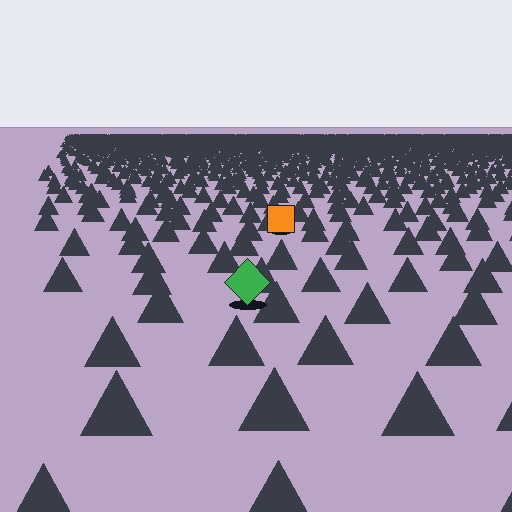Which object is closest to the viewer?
The green diamond is closest. The texture marks near it are larger and more spread out.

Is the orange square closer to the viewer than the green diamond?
No. The green diamond is closer — you can tell from the texture gradient: the ground texture is coarser near it.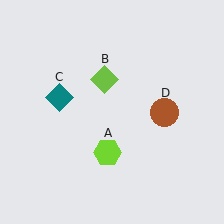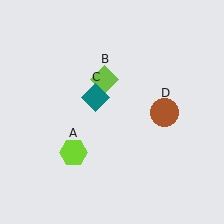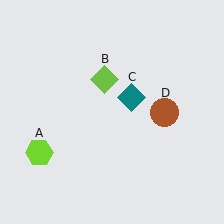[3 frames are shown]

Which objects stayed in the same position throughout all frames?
Lime diamond (object B) and brown circle (object D) remained stationary.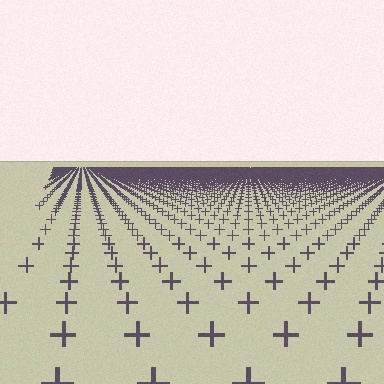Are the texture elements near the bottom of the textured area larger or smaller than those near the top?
Larger. Near the bottom, elements are closer to the viewer and appear at a bigger on-screen size.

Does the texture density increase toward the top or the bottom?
Density increases toward the top.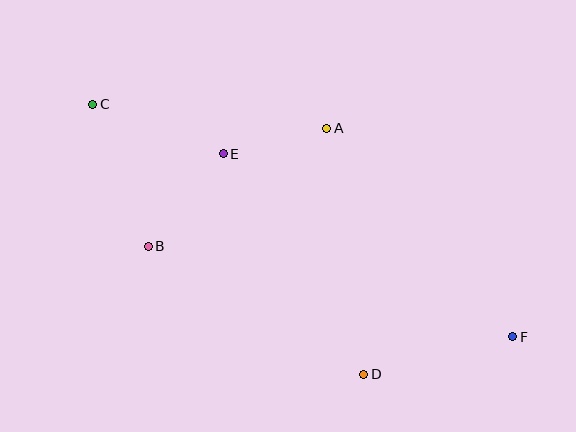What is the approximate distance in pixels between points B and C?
The distance between B and C is approximately 153 pixels.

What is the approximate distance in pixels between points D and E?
The distance between D and E is approximately 261 pixels.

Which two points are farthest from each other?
Points C and F are farthest from each other.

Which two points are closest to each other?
Points A and E are closest to each other.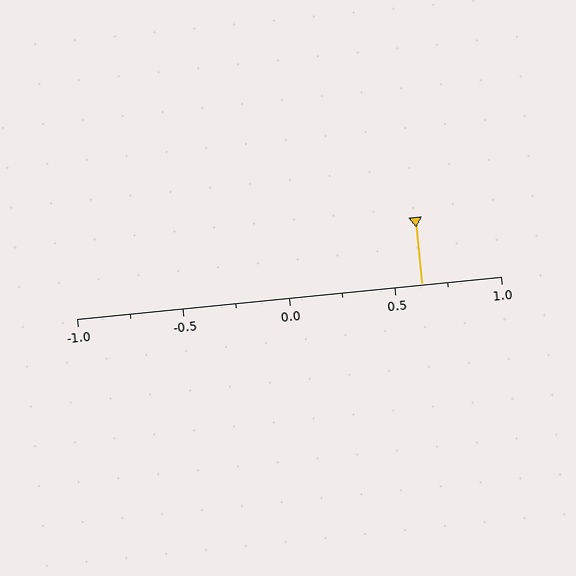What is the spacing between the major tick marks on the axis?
The major ticks are spaced 0.5 apart.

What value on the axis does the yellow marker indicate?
The marker indicates approximately 0.62.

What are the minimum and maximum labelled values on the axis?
The axis runs from -1.0 to 1.0.